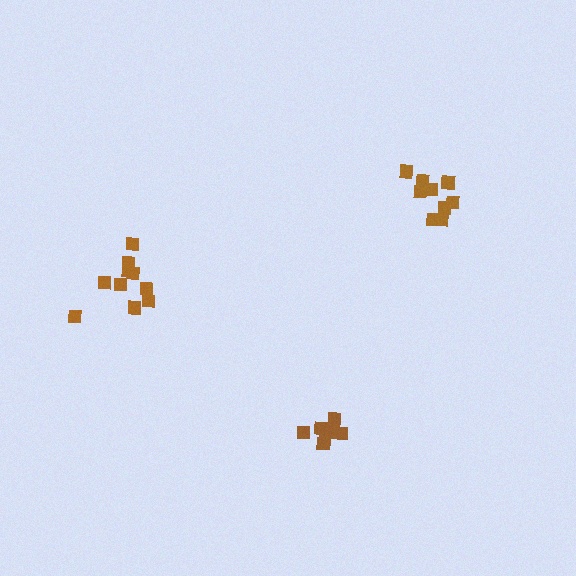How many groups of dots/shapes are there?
There are 3 groups.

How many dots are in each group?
Group 1: 10 dots, Group 2: 9 dots, Group 3: 8 dots (27 total).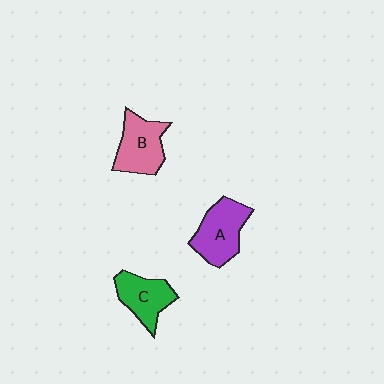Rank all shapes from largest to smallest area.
From largest to smallest: A (purple), B (pink), C (green).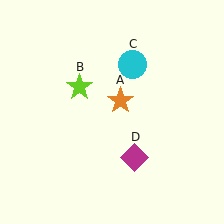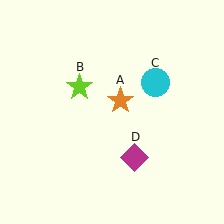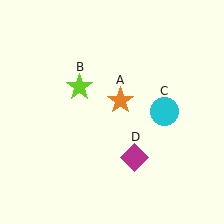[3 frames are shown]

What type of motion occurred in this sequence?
The cyan circle (object C) rotated clockwise around the center of the scene.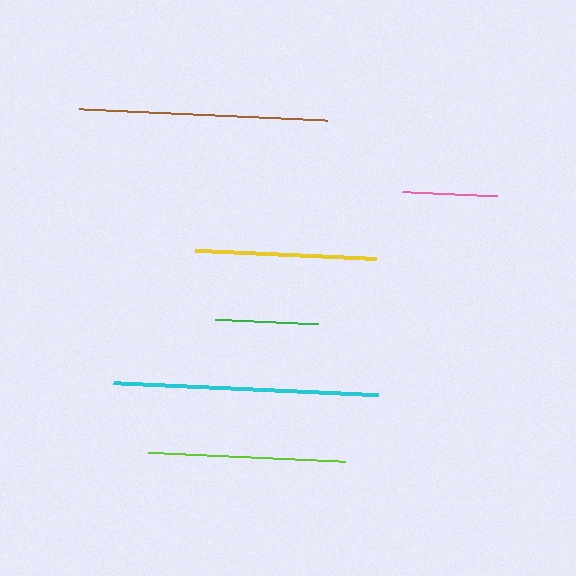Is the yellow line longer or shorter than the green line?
The yellow line is longer than the green line.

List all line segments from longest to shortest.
From longest to shortest: cyan, brown, lime, yellow, green, pink.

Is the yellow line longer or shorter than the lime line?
The lime line is longer than the yellow line.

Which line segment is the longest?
The cyan line is the longest at approximately 265 pixels.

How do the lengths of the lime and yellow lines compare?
The lime and yellow lines are approximately the same length.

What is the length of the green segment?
The green segment is approximately 103 pixels long.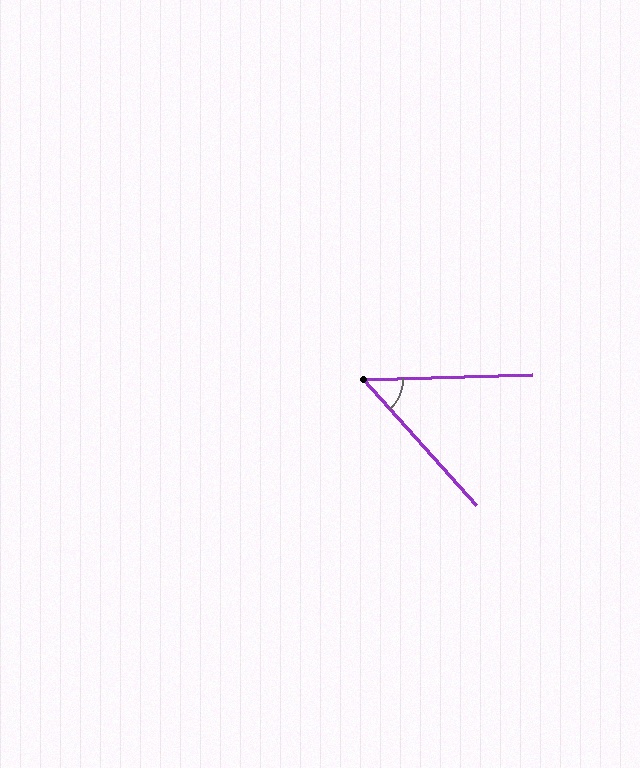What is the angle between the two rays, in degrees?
Approximately 50 degrees.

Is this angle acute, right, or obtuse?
It is acute.